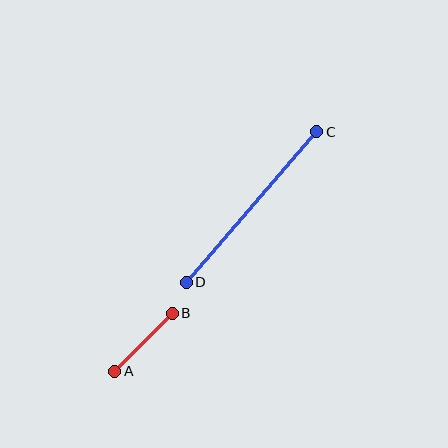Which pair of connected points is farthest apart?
Points C and D are farthest apart.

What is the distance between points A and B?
The distance is approximately 82 pixels.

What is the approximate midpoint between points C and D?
The midpoint is at approximately (251, 207) pixels.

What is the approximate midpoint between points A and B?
The midpoint is at approximately (143, 342) pixels.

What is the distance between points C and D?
The distance is approximately 199 pixels.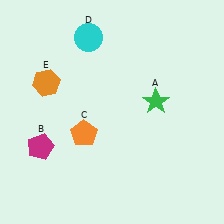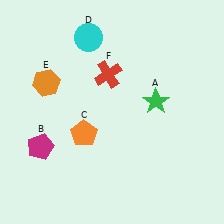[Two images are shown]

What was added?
A red cross (F) was added in Image 2.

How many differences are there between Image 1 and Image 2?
There is 1 difference between the two images.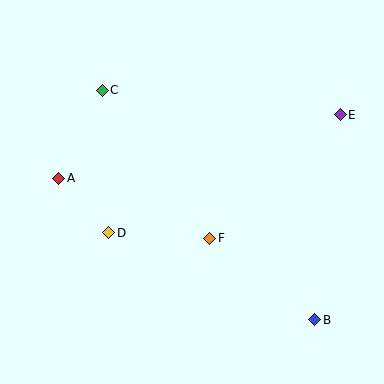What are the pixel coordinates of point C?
Point C is at (102, 90).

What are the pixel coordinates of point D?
Point D is at (109, 233).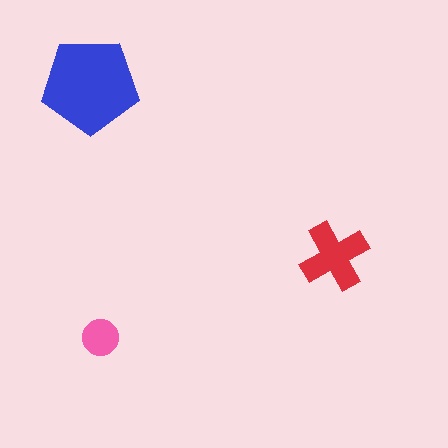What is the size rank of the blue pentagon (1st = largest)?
1st.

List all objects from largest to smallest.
The blue pentagon, the red cross, the pink circle.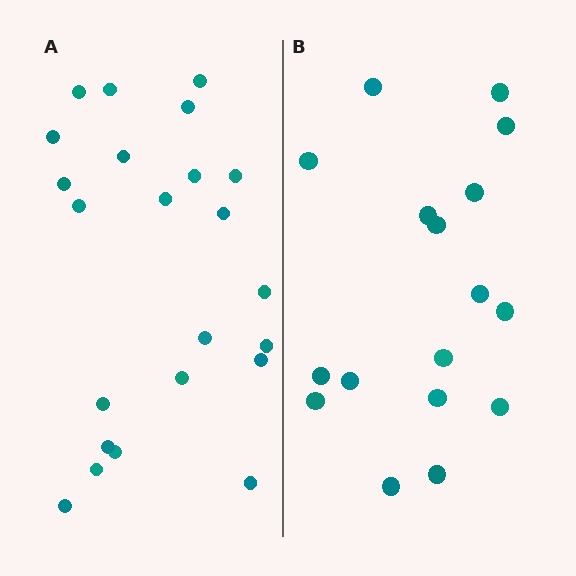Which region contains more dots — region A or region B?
Region A (the left region) has more dots.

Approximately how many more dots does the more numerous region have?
Region A has about 6 more dots than region B.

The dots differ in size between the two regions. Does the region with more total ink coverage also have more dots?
No. Region B has more total ink coverage because its dots are larger, but region A actually contains more individual dots. Total area can be misleading — the number of items is what matters here.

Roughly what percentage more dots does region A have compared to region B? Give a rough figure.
About 35% more.